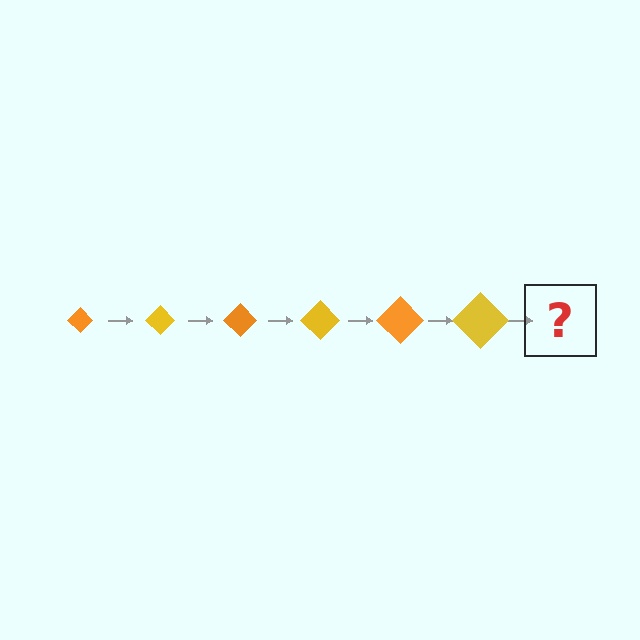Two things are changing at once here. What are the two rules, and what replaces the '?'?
The two rules are that the diamond grows larger each step and the color cycles through orange and yellow. The '?' should be an orange diamond, larger than the previous one.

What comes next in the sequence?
The next element should be an orange diamond, larger than the previous one.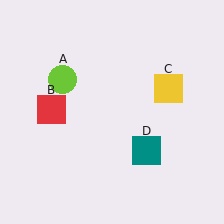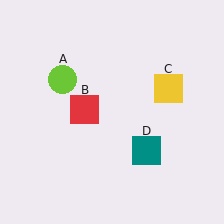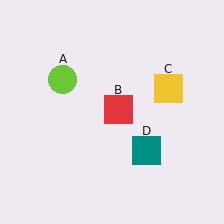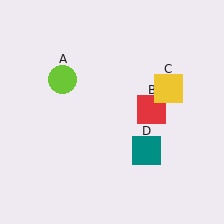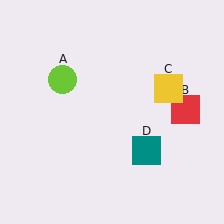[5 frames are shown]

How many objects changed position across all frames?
1 object changed position: red square (object B).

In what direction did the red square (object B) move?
The red square (object B) moved right.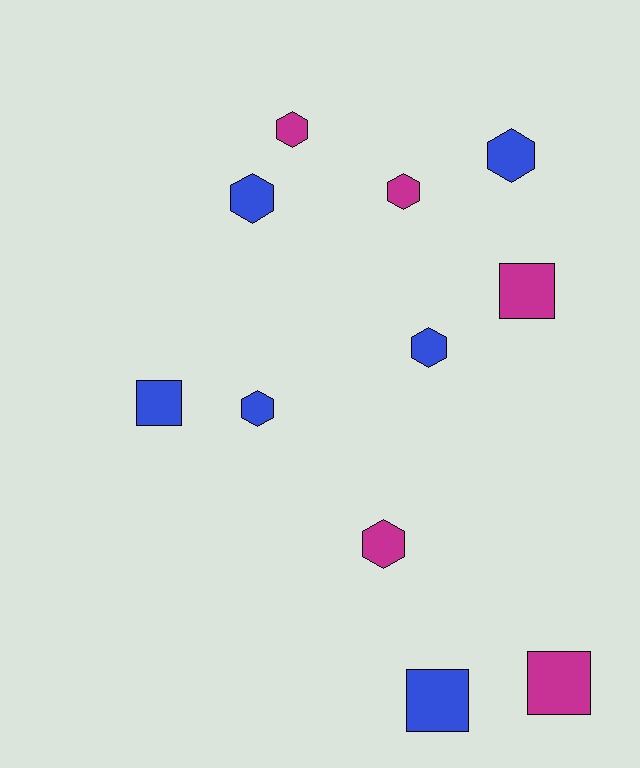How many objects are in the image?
There are 11 objects.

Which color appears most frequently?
Blue, with 6 objects.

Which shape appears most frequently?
Hexagon, with 7 objects.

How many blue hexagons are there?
There are 4 blue hexagons.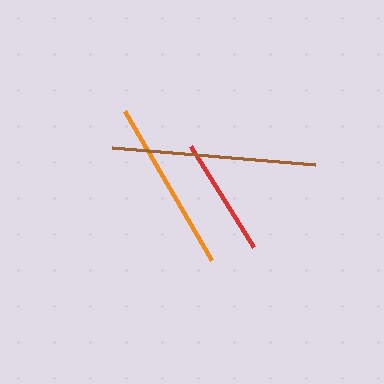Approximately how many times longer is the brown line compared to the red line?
The brown line is approximately 1.7 times the length of the red line.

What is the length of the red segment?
The red segment is approximately 119 pixels long.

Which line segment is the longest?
The brown line is the longest at approximately 204 pixels.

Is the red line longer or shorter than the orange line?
The orange line is longer than the red line.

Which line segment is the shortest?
The red line is the shortest at approximately 119 pixels.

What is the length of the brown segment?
The brown segment is approximately 204 pixels long.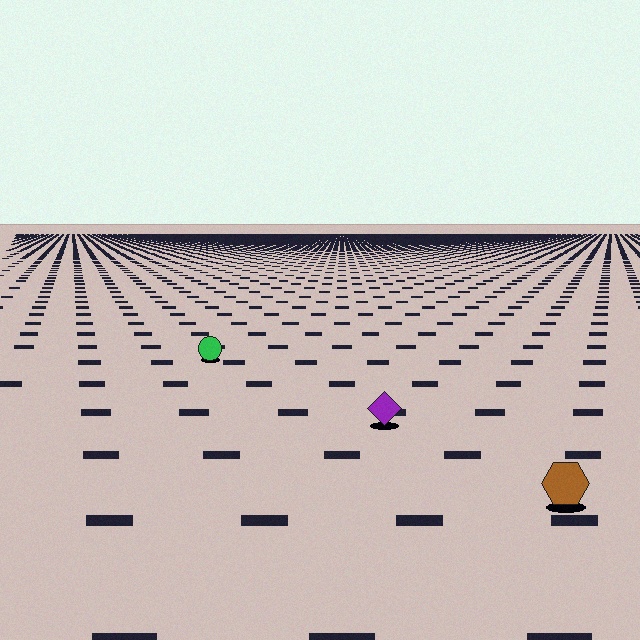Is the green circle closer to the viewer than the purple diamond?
No. The purple diamond is closer — you can tell from the texture gradient: the ground texture is coarser near it.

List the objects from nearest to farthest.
From nearest to farthest: the brown hexagon, the purple diamond, the green circle.